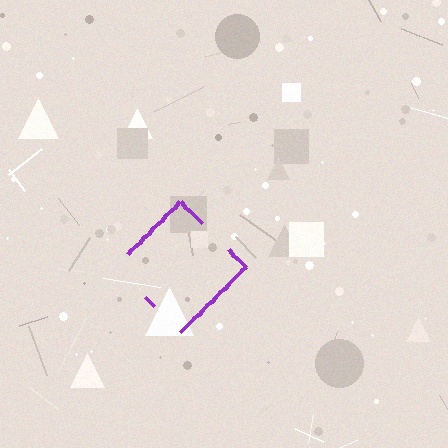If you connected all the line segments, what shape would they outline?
They would outline a diamond.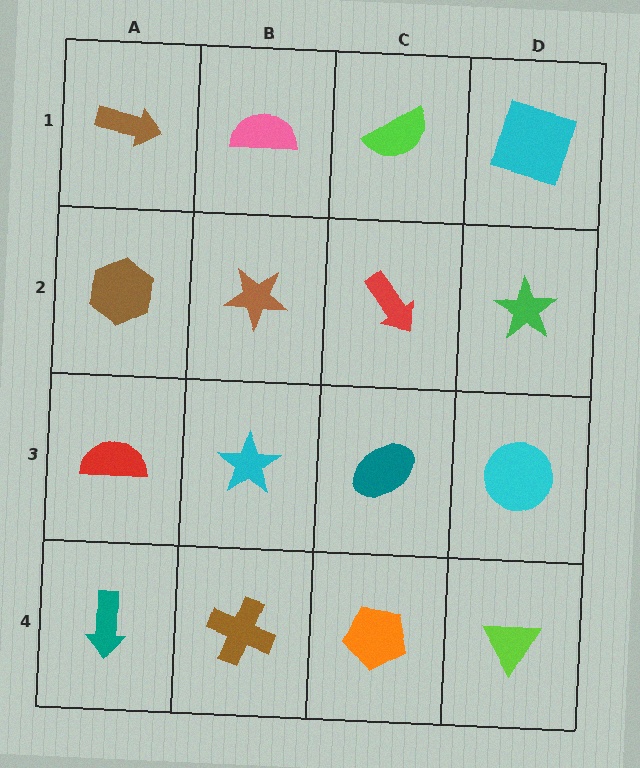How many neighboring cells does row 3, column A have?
3.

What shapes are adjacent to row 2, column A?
A brown arrow (row 1, column A), a red semicircle (row 3, column A), a brown star (row 2, column B).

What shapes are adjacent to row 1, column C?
A red arrow (row 2, column C), a pink semicircle (row 1, column B), a cyan square (row 1, column D).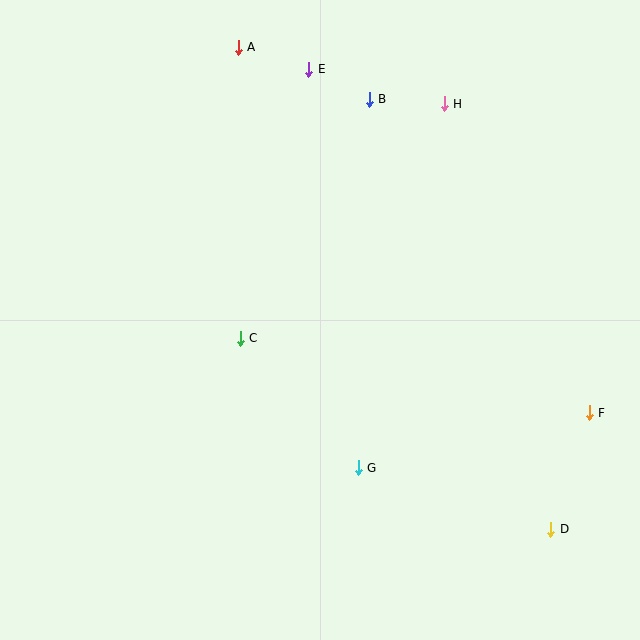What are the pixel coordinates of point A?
Point A is at (238, 47).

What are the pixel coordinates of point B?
Point B is at (369, 99).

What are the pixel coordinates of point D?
Point D is at (551, 529).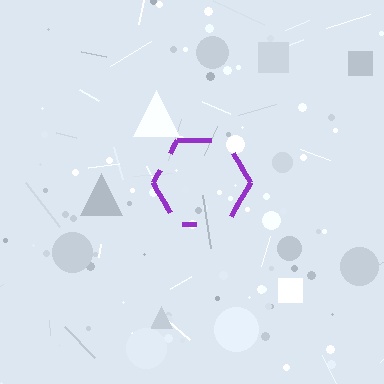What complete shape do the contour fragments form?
The contour fragments form a hexagon.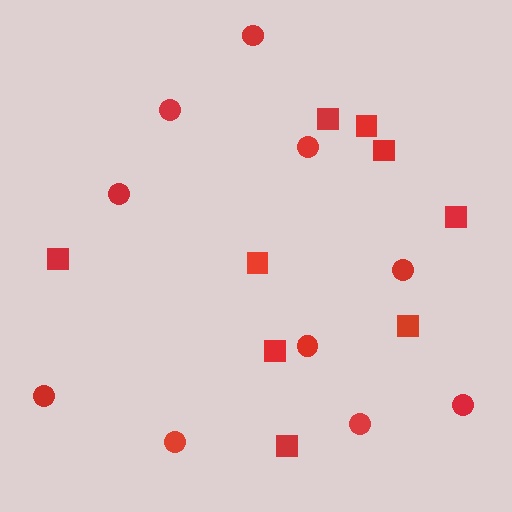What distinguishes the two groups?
There are 2 groups: one group of circles (10) and one group of squares (9).